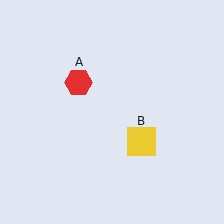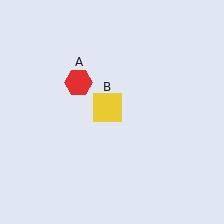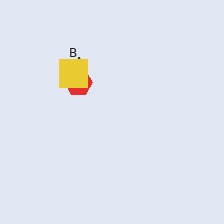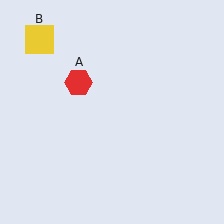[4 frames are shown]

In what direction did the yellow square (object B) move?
The yellow square (object B) moved up and to the left.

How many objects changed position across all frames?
1 object changed position: yellow square (object B).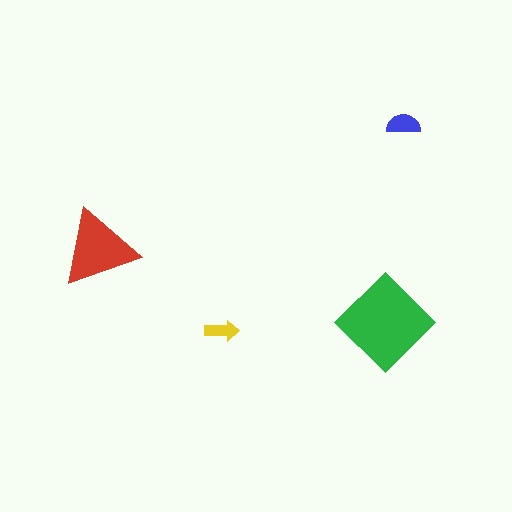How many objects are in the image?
There are 4 objects in the image.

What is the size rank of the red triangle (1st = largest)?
2nd.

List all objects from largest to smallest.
The green diamond, the red triangle, the blue semicircle, the yellow arrow.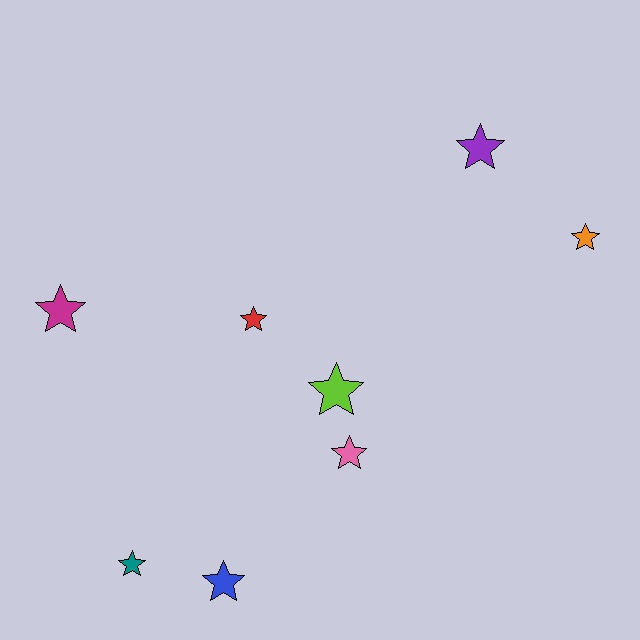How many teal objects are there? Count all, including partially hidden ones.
There is 1 teal object.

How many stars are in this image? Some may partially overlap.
There are 8 stars.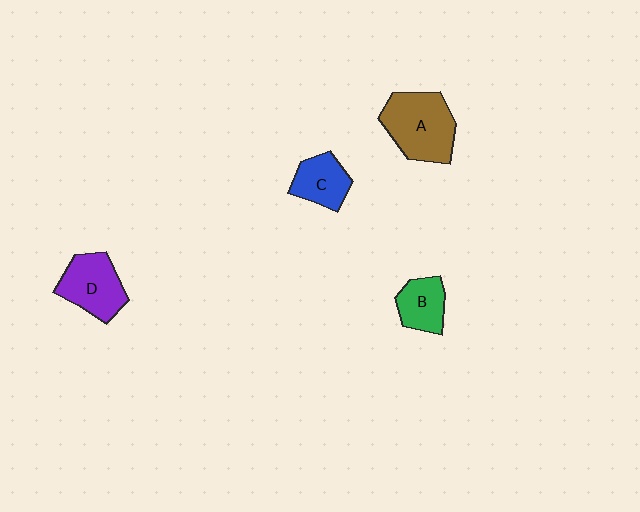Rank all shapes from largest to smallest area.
From largest to smallest: A (brown), D (purple), C (blue), B (green).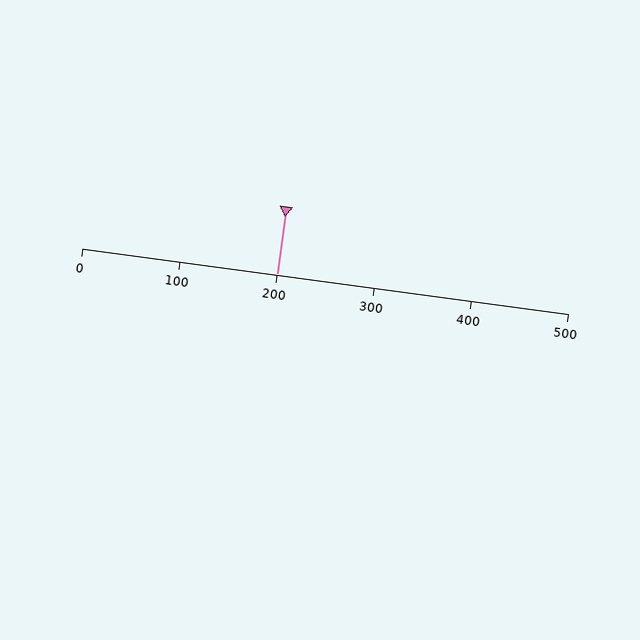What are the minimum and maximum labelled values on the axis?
The axis runs from 0 to 500.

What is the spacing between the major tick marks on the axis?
The major ticks are spaced 100 apart.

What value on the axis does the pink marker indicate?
The marker indicates approximately 200.